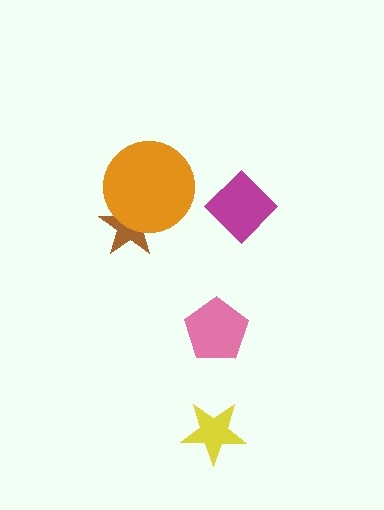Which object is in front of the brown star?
The orange circle is in front of the brown star.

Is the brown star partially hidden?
Yes, it is partially covered by another shape.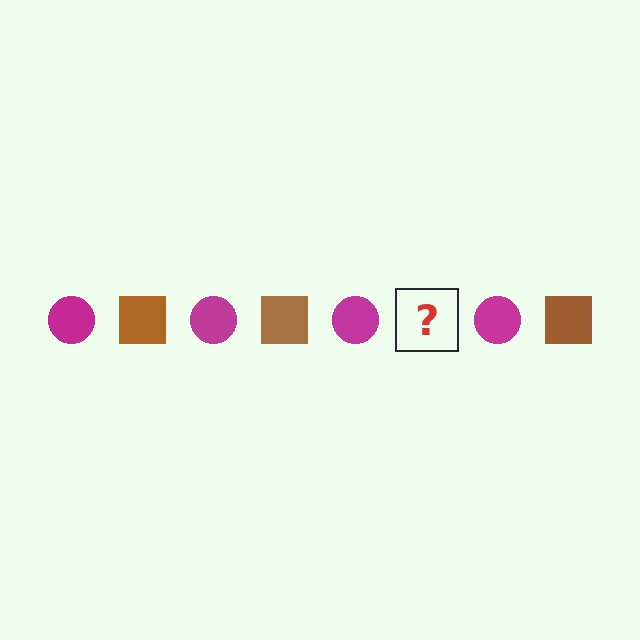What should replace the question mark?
The question mark should be replaced with a brown square.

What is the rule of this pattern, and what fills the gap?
The rule is that the pattern alternates between magenta circle and brown square. The gap should be filled with a brown square.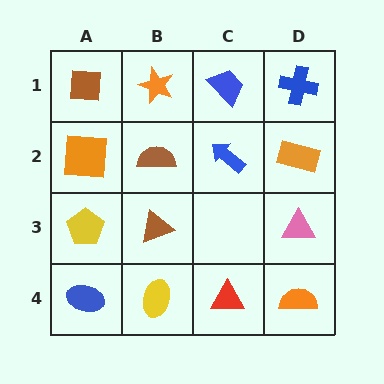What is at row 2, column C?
A blue arrow.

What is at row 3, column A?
A yellow pentagon.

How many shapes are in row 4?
4 shapes.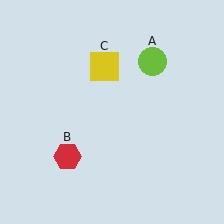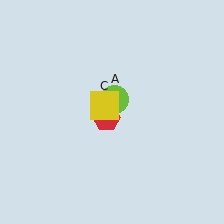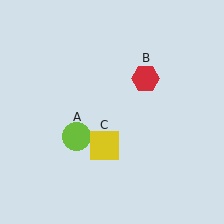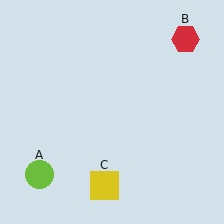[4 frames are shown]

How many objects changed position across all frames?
3 objects changed position: lime circle (object A), red hexagon (object B), yellow square (object C).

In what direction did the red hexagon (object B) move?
The red hexagon (object B) moved up and to the right.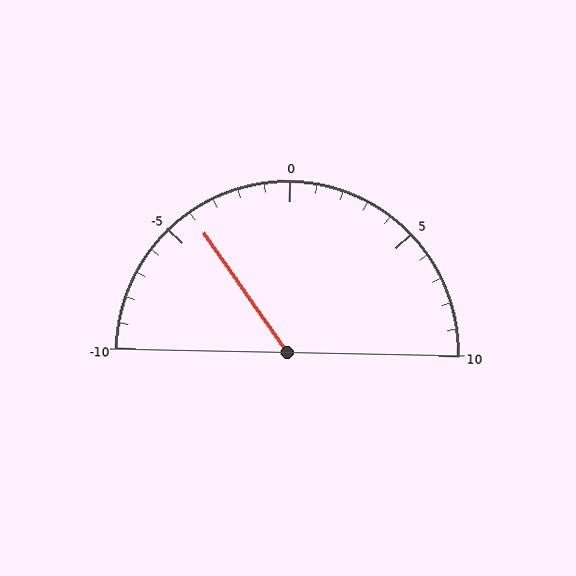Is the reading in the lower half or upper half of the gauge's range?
The reading is in the lower half of the range (-10 to 10).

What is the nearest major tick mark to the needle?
The nearest major tick mark is -5.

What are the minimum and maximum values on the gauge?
The gauge ranges from -10 to 10.